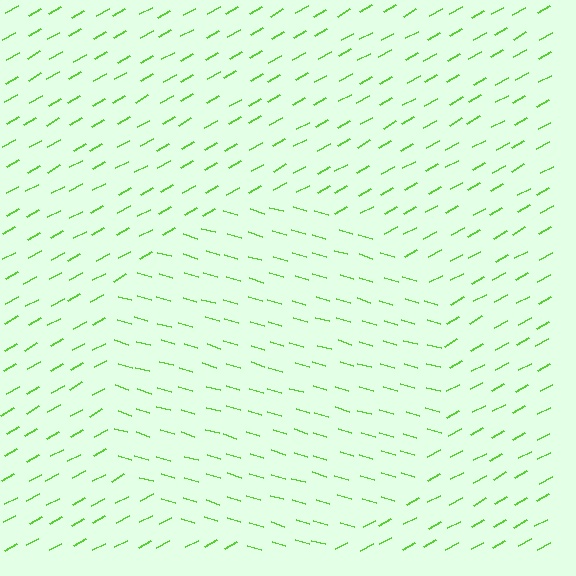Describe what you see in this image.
The image is filled with small lime line segments. A circle region in the image has lines oriented differently from the surrounding lines, creating a visible texture boundary.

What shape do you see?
I see a circle.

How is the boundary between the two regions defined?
The boundary is defined purely by a change in line orientation (approximately 45 degrees difference). All lines are the same color and thickness.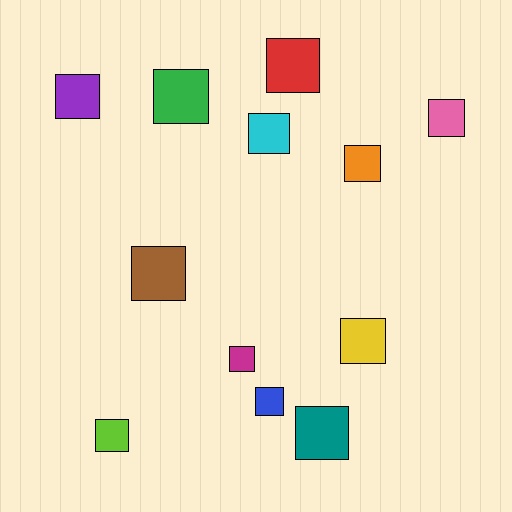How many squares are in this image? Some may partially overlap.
There are 12 squares.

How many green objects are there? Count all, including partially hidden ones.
There is 1 green object.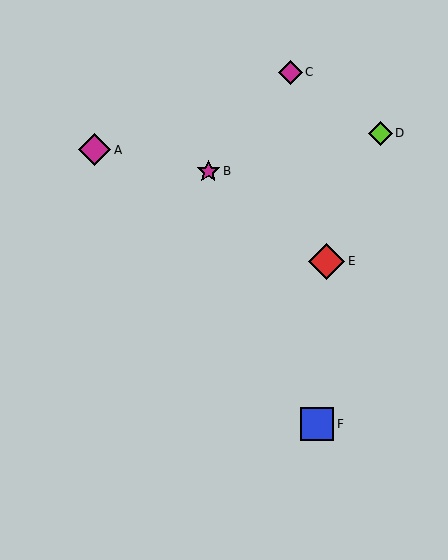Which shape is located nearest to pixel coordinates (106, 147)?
The magenta diamond (labeled A) at (94, 150) is nearest to that location.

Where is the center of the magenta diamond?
The center of the magenta diamond is at (94, 150).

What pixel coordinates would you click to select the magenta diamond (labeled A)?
Click at (94, 150) to select the magenta diamond A.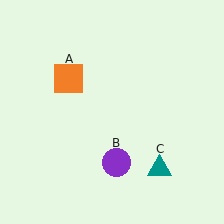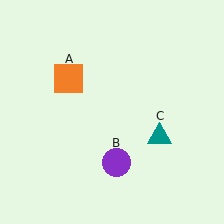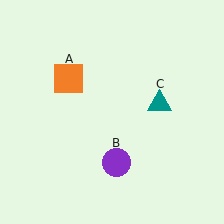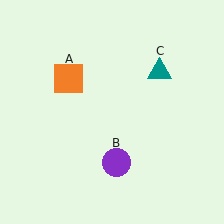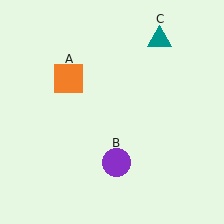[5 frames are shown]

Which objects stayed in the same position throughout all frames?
Orange square (object A) and purple circle (object B) remained stationary.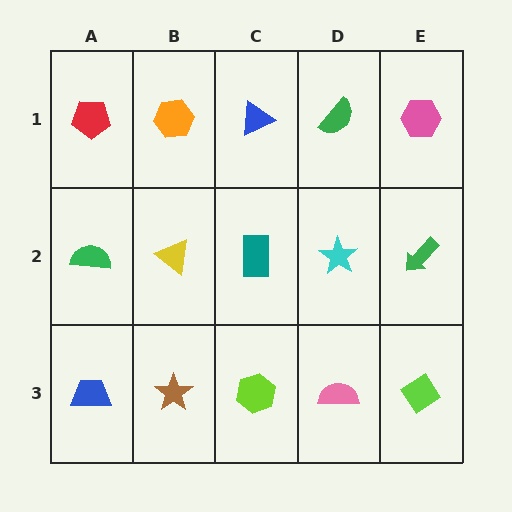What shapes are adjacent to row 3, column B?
A yellow triangle (row 2, column B), a blue trapezoid (row 3, column A), a lime hexagon (row 3, column C).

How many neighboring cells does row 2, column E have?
3.